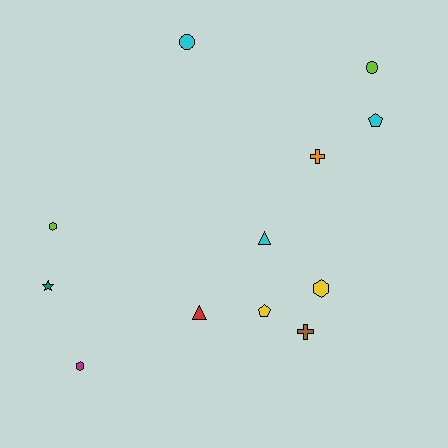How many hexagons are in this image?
There are 3 hexagons.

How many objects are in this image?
There are 12 objects.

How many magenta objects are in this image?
There is 1 magenta object.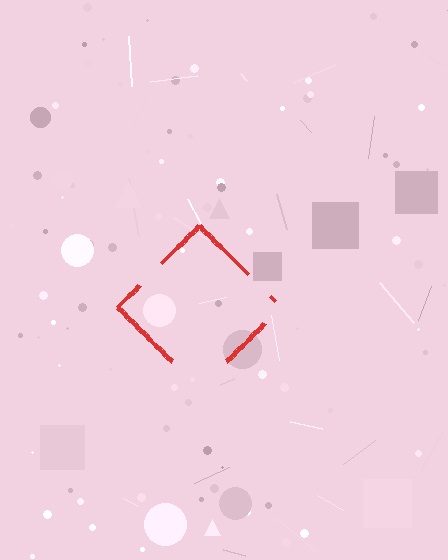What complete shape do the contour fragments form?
The contour fragments form a diamond.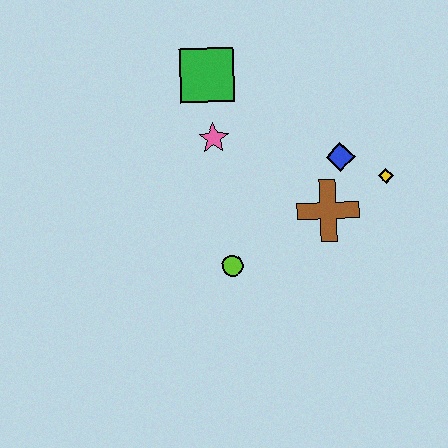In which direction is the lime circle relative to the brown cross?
The lime circle is to the left of the brown cross.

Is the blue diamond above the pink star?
No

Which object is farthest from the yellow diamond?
The green square is farthest from the yellow diamond.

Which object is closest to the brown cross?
The blue diamond is closest to the brown cross.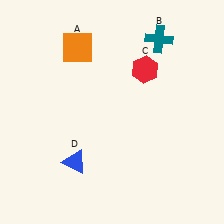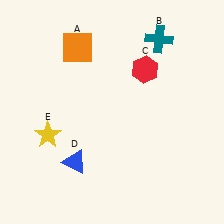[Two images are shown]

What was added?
A yellow star (E) was added in Image 2.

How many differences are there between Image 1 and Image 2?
There is 1 difference between the two images.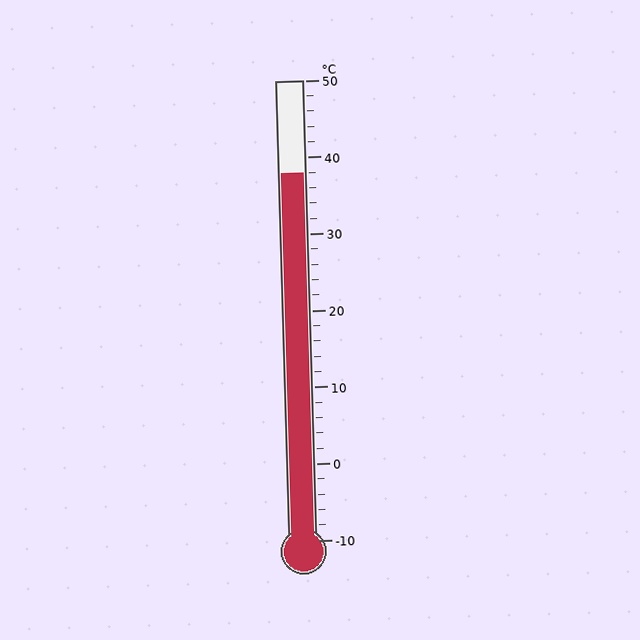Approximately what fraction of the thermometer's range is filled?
The thermometer is filled to approximately 80% of its range.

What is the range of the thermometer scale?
The thermometer scale ranges from -10°C to 50°C.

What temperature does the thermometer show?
The thermometer shows approximately 38°C.